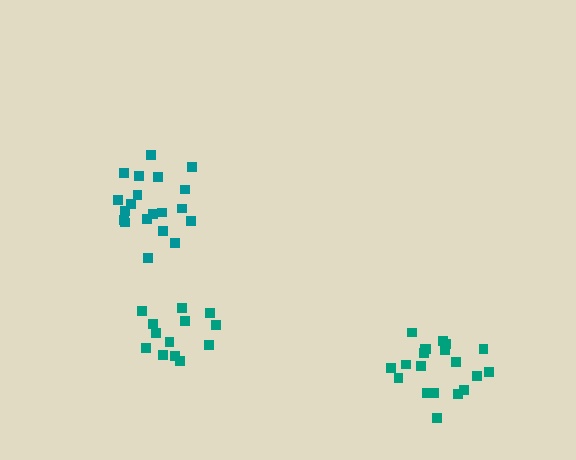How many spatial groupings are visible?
There are 3 spatial groupings.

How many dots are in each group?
Group 1: 20 dots, Group 2: 14 dots, Group 3: 20 dots (54 total).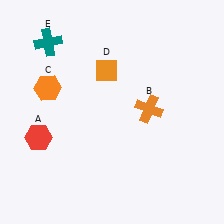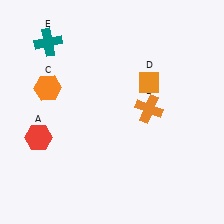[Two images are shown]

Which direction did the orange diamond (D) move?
The orange diamond (D) moved right.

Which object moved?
The orange diamond (D) moved right.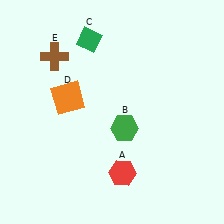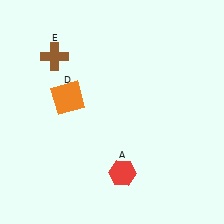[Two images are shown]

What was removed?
The green hexagon (B), the green diamond (C) were removed in Image 2.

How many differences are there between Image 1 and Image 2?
There are 2 differences between the two images.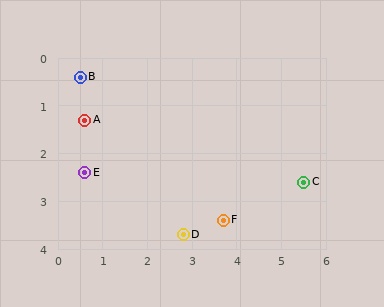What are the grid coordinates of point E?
Point E is at approximately (0.6, 2.4).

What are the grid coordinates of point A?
Point A is at approximately (0.6, 1.3).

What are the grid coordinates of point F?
Point F is at approximately (3.7, 3.4).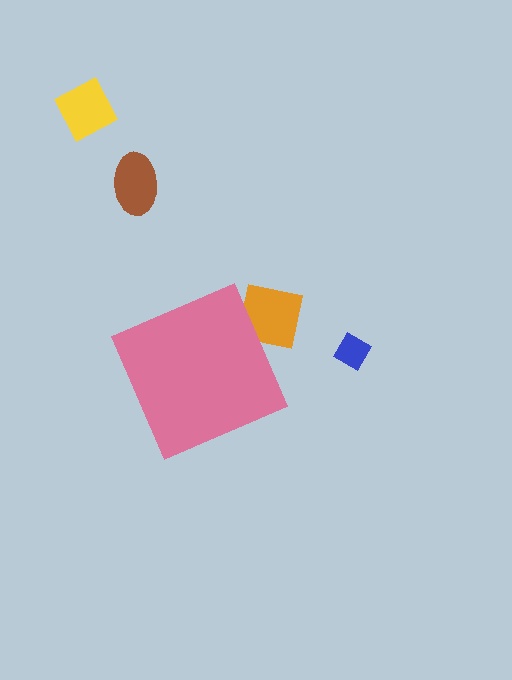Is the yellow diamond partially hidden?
No, the yellow diamond is fully visible.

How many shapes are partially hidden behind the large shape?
1 shape is partially hidden.